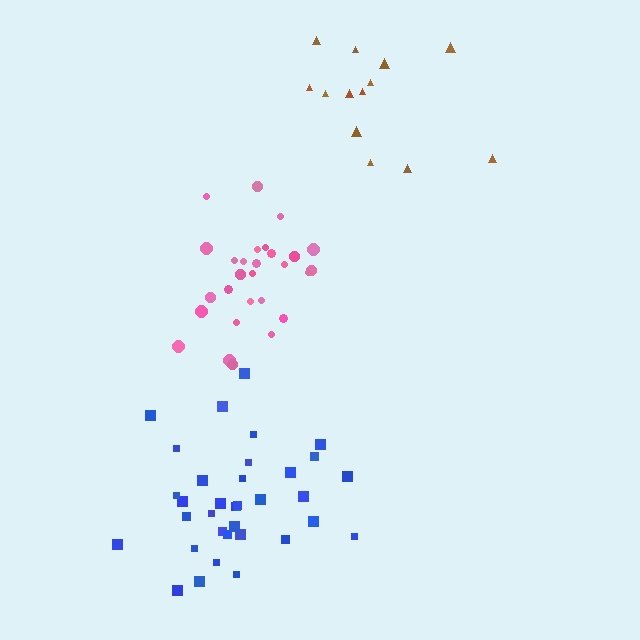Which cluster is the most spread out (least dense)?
Brown.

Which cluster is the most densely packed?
Pink.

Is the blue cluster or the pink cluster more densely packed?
Pink.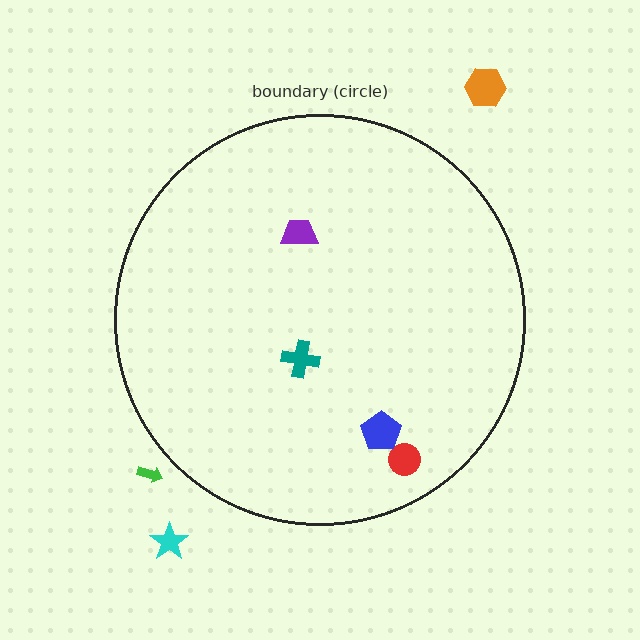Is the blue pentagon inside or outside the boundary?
Inside.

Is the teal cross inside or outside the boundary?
Inside.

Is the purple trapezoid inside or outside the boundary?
Inside.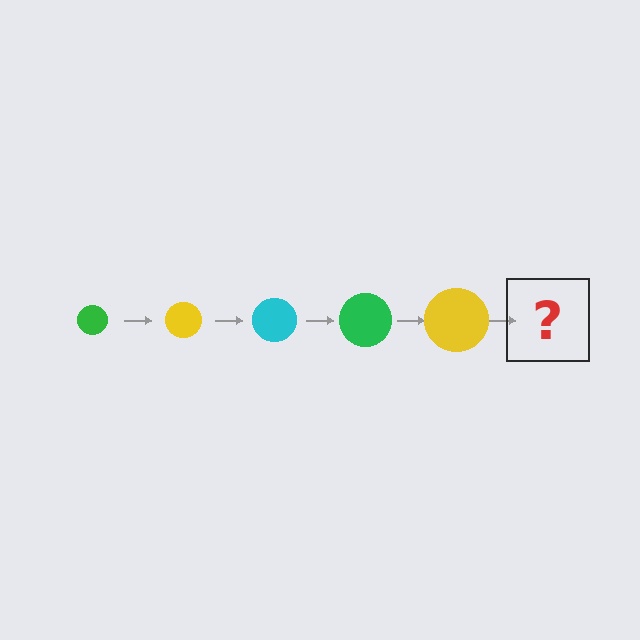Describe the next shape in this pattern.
It should be a cyan circle, larger than the previous one.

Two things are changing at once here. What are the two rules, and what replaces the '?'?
The two rules are that the circle grows larger each step and the color cycles through green, yellow, and cyan. The '?' should be a cyan circle, larger than the previous one.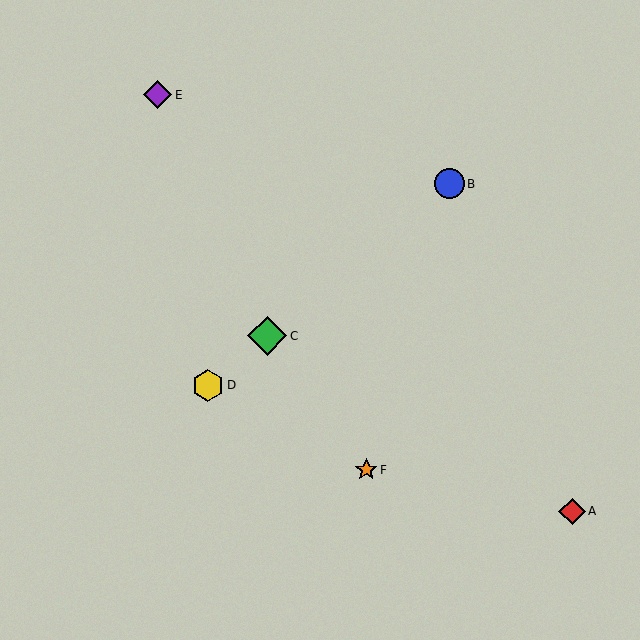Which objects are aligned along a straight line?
Objects B, C, D are aligned along a straight line.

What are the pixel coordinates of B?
Object B is at (449, 184).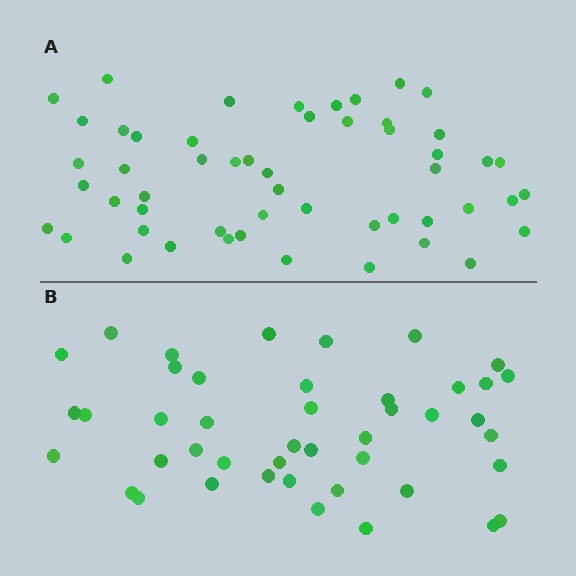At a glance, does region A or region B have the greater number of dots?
Region A (the top region) has more dots.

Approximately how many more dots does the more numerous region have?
Region A has roughly 8 or so more dots than region B.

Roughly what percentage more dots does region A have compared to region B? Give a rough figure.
About 20% more.